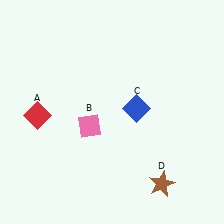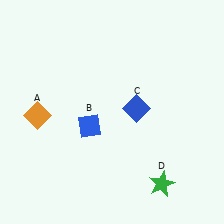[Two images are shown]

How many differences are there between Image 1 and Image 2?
There are 3 differences between the two images.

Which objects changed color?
A changed from red to orange. B changed from pink to blue. D changed from brown to green.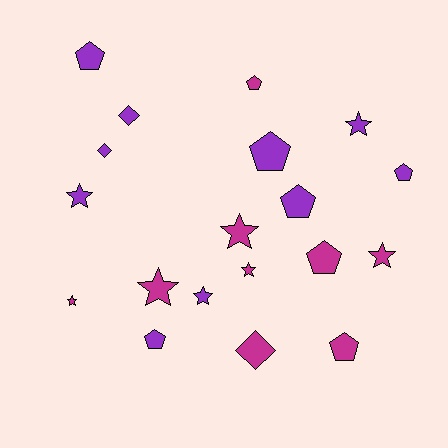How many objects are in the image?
There are 19 objects.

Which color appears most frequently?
Purple, with 10 objects.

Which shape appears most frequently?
Star, with 8 objects.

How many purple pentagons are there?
There are 5 purple pentagons.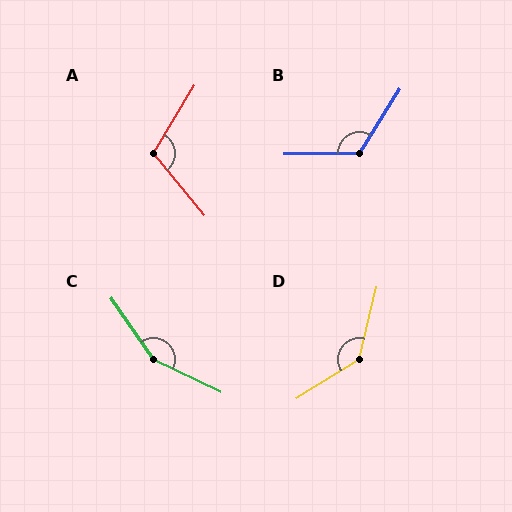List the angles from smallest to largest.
A (109°), B (123°), D (135°), C (151°).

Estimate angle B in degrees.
Approximately 123 degrees.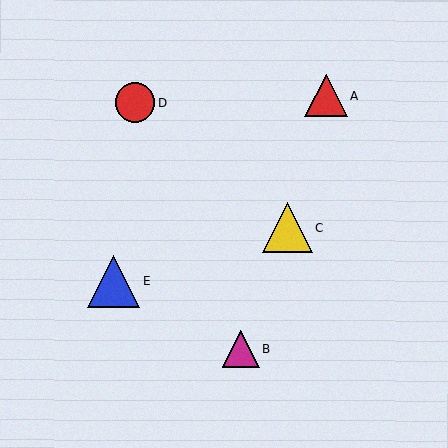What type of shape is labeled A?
Shape A is a red triangle.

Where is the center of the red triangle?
The center of the red triangle is at (326, 96).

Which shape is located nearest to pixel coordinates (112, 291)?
The blue triangle (labeled E) at (113, 281) is nearest to that location.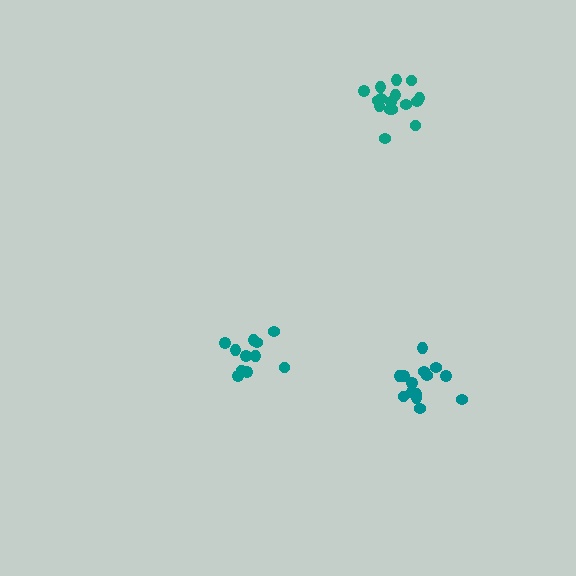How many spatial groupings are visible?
There are 3 spatial groupings.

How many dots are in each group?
Group 1: 14 dots, Group 2: 11 dots, Group 3: 16 dots (41 total).